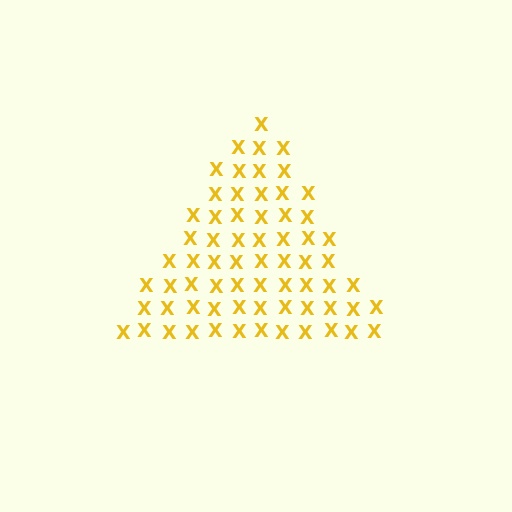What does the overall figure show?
The overall figure shows a triangle.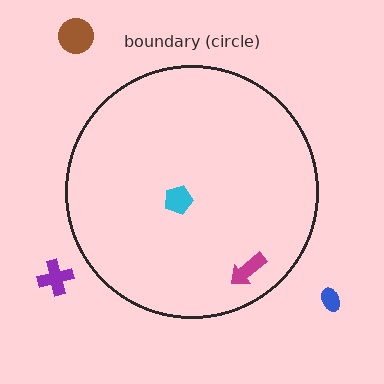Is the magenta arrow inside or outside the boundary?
Inside.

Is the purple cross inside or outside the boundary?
Outside.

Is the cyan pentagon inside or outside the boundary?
Inside.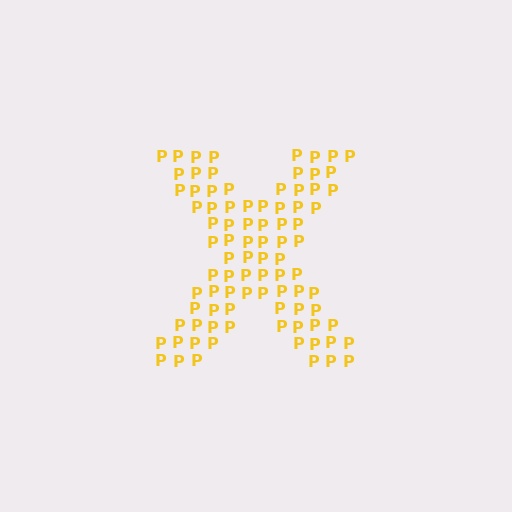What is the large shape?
The large shape is the letter X.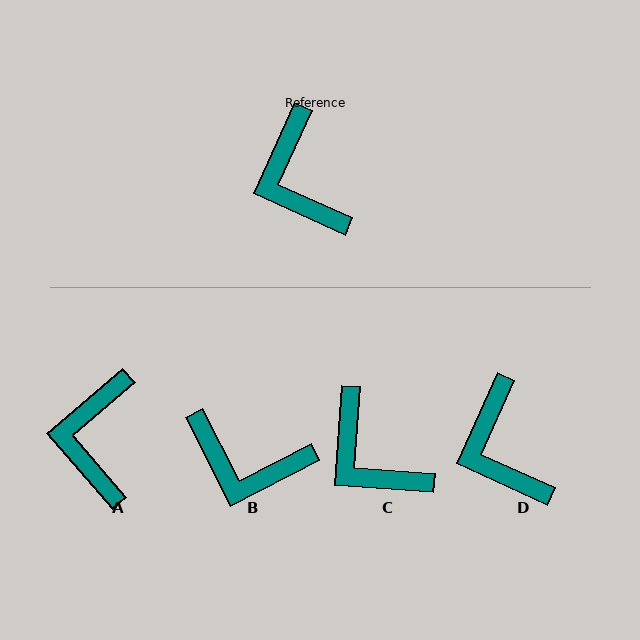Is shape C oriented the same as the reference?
No, it is off by about 20 degrees.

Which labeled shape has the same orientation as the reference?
D.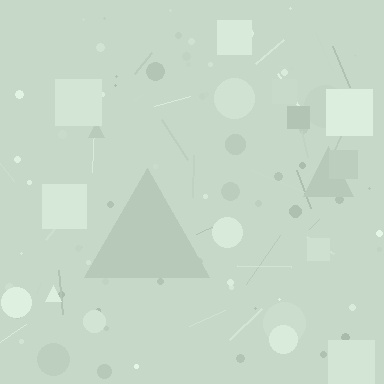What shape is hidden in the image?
A triangle is hidden in the image.